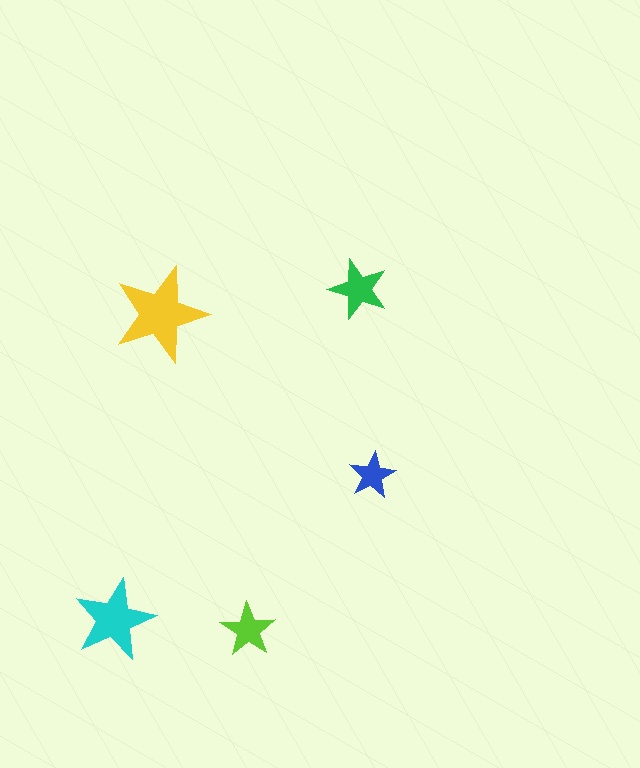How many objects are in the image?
There are 5 objects in the image.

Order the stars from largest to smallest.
the yellow one, the cyan one, the green one, the lime one, the blue one.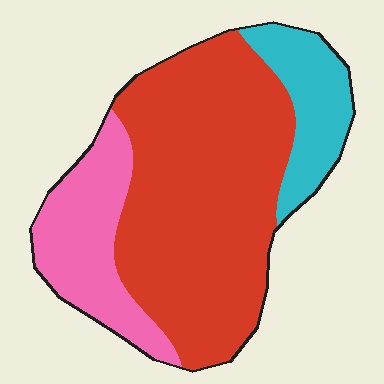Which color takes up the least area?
Cyan, at roughly 15%.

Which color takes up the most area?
Red, at roughly 65%.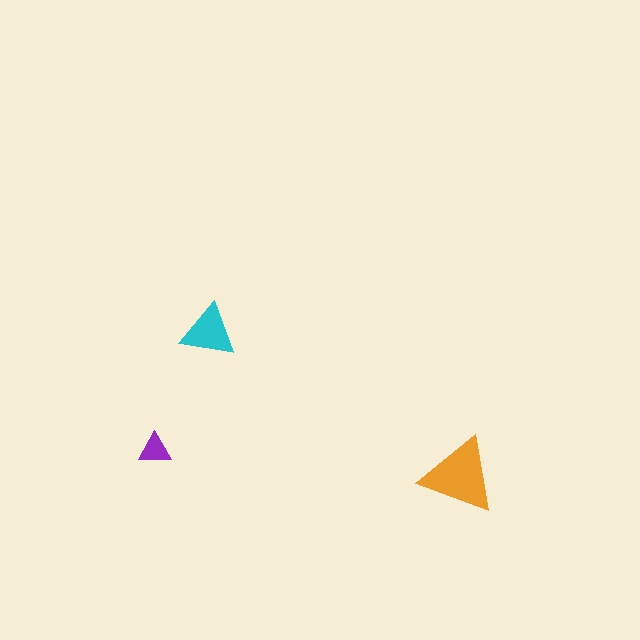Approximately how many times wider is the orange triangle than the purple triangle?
About 2.5 times wider.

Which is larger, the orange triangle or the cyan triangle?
The orange one.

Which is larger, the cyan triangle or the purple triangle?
The cyan one.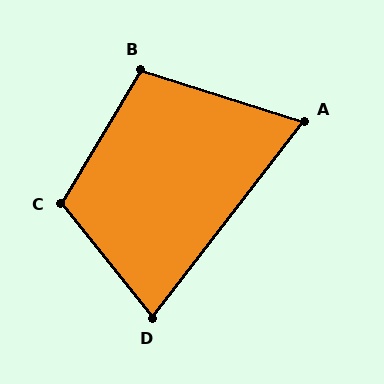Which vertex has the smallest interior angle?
A, at approximately 70 degrees.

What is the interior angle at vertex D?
Approximately 76 degrees (acute).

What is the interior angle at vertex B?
Approximately 104 degrees (obtuse).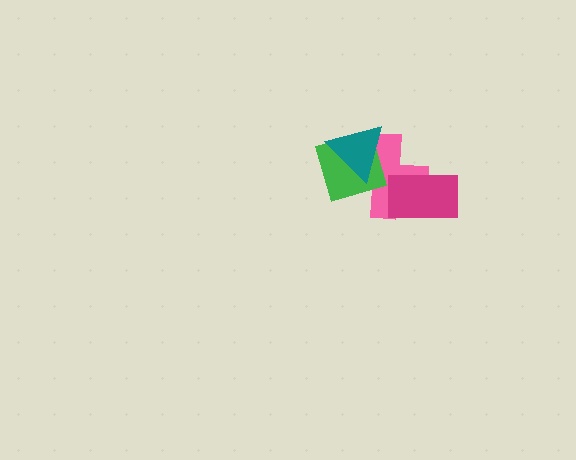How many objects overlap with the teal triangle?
2 objects overlap with the teal triangle.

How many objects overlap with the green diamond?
2 objects overlap with the green diamond.